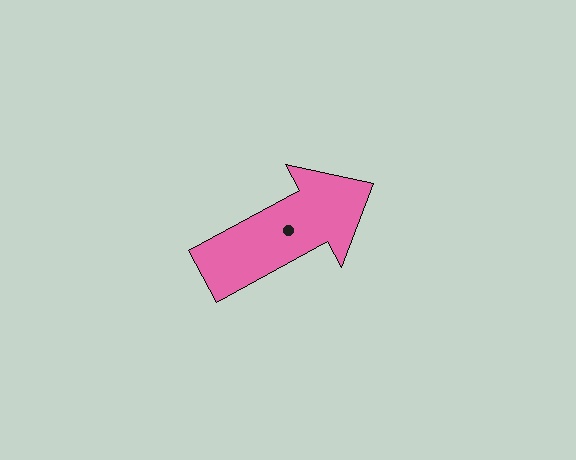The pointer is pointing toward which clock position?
Roughly 2 o'clock.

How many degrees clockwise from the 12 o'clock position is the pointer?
Approximately 61 degrees.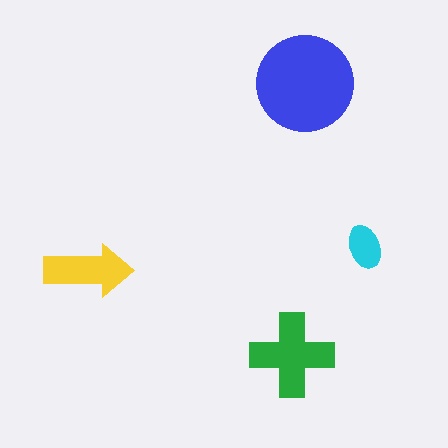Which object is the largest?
The blue circle.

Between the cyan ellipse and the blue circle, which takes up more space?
The blue circle.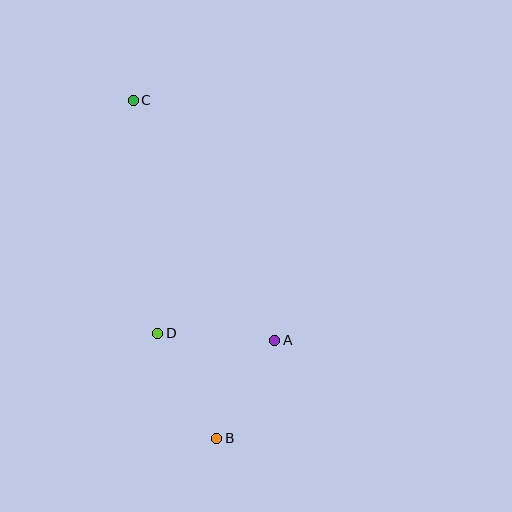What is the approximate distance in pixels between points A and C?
The distance between A and C is approximately 279 pixels.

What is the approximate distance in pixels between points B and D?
The distance between B and D is approximately 120 pixels.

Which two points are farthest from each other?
Points B and C are farthest from each other.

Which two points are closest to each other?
Points A and B are closest to each other.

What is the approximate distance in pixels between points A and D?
The distance between A and D is approximately 117 pixels.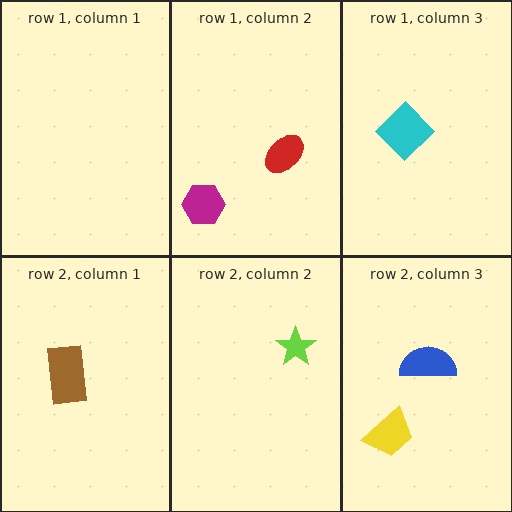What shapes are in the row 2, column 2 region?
The lime star.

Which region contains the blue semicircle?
The row 2, column 3 region.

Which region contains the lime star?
The row 2, column 2 region.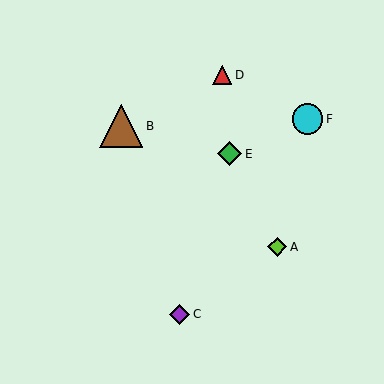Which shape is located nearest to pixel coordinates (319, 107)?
The cyan circle (labeled F) at (308, 119) is nearest to that location.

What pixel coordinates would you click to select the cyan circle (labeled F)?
Click at (308, 119) to select the cyan circle F.